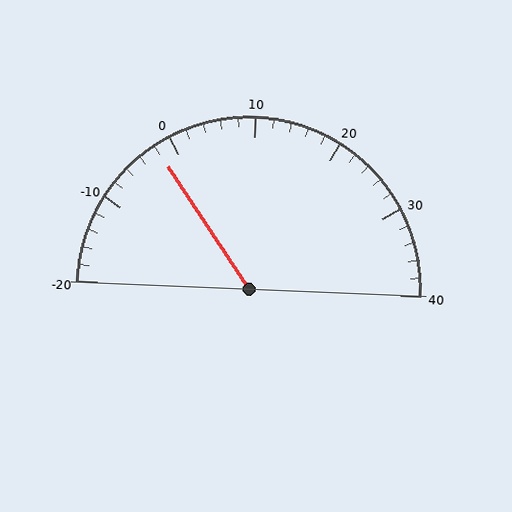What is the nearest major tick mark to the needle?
The nearest major tick mark is 0.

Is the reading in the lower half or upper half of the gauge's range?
The reading is in the lower half of the range (-20 to 40).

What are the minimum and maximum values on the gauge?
The gauge ranges from -20 to 40.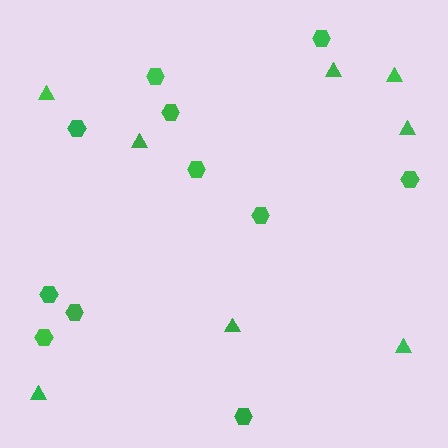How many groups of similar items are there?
There are 2 groups: one group of hexagons (11) and one group of triangles (8).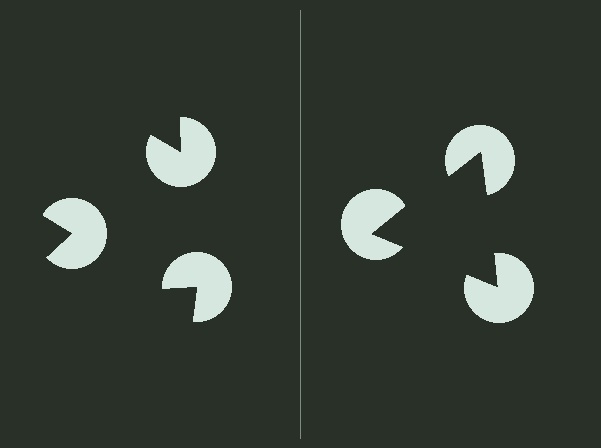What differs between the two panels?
The pac-man discs are positioned identically on both sides; only the wedge orientations differ. On the right they align to a triangle; on the left they are misaligned.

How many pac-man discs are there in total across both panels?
6 — 3 on each side.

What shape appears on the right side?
An illusory triangle.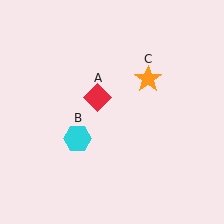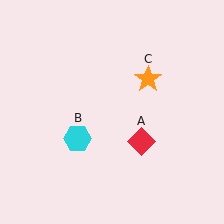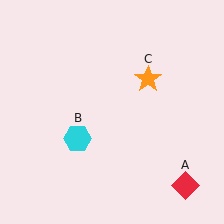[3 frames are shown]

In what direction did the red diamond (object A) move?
The red diamond (object A) moved down and to the right.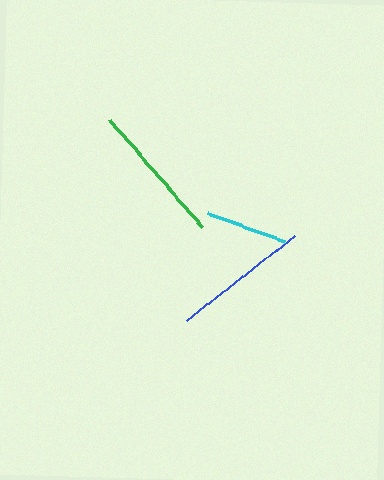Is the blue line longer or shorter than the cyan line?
The blue line is longer than the cyan line.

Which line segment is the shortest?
The cyan line is the shortest at approximately 82 pixels.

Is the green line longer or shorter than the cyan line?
The green line is longer than the cyan line.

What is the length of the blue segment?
The blue segment is approximately 138 pixels long.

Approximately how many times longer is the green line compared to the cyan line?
The green line is approximately 1.7 times the length of the cyan line.